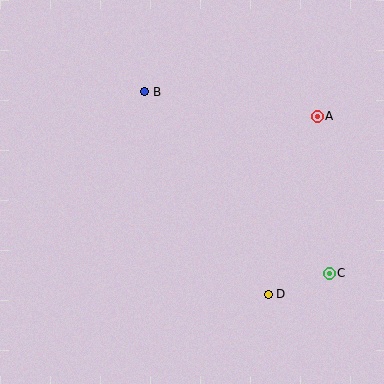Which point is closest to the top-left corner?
Point B is closest to the top-left corner.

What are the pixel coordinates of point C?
Point C is at (329, 273).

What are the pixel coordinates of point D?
Point D is at (268, 294).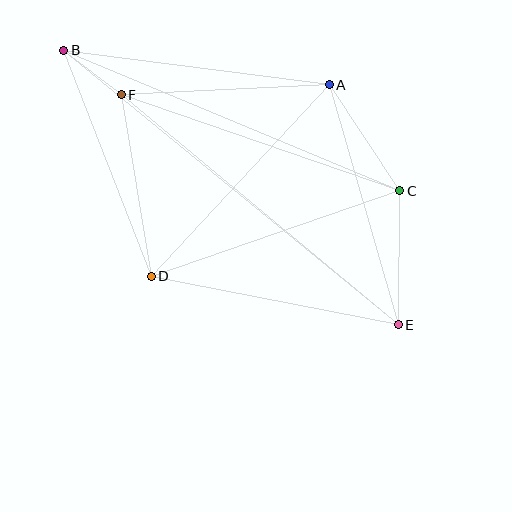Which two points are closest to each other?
Points B and F are closest to each other.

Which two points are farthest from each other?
Points B and E are farthest from each other.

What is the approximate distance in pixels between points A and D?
The distance between A and D is approximately 262 pixels.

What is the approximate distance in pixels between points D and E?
The distance between D and E is approximately 252 pixels.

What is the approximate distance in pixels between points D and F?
The distance between D and F is approximately 184 pixels.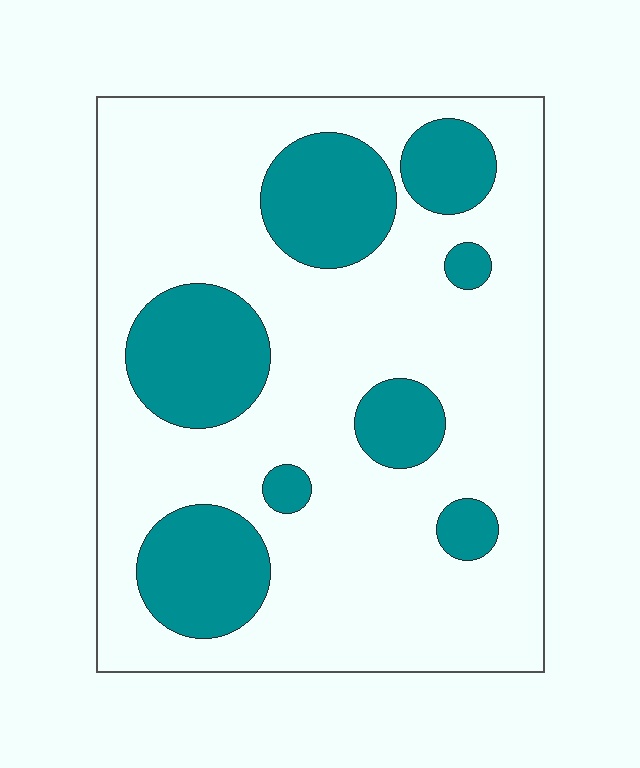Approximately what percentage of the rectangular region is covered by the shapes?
Approximately 25%.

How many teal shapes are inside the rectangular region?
8.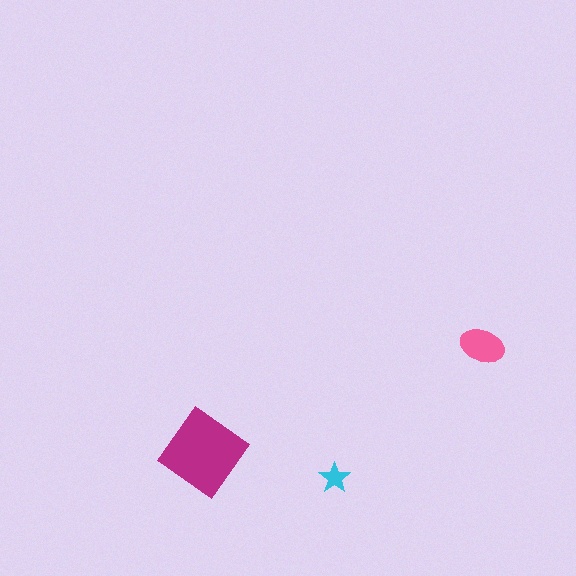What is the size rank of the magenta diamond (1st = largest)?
1st.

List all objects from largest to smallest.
The magenta diamond, the pink ellipse, the cyan star.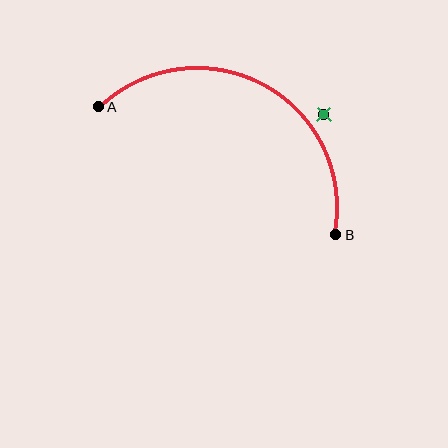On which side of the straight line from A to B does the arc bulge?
The arc bulges above the straight line connecting A and B.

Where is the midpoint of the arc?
The arc midpoint is the point on the curve farthest from the straight line joining A and B. It sits above that line.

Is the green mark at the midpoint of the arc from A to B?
No — the green mark does not lie on the arc at all. It sits slightly outside the curve.